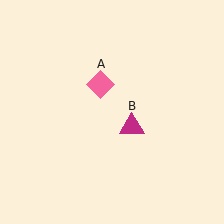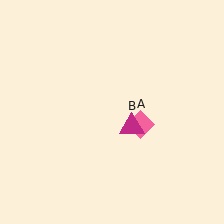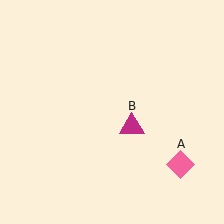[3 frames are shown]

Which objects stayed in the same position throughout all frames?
Magenta triangle (object B) remained stationary.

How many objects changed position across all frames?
1 object changed position: pink diamond (object A).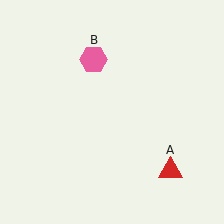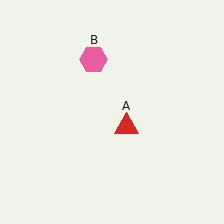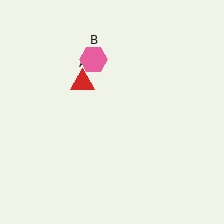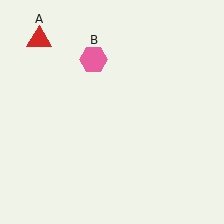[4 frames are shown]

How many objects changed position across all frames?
1 object changed position: red triangle (object A).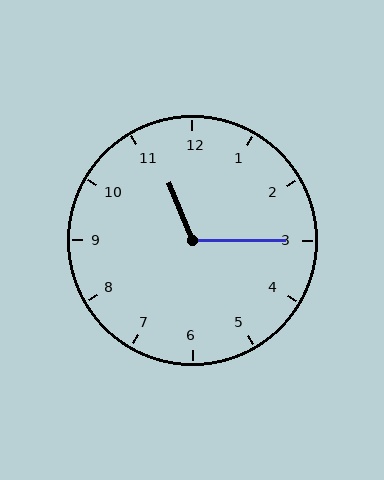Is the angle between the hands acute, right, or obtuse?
It is obtuse.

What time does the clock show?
11:15.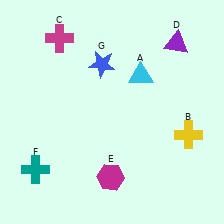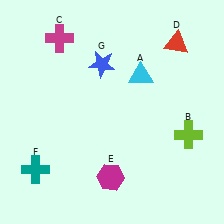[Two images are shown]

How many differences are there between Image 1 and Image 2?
There are 2 differences between the two images.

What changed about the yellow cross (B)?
In Image 1, B is yellow. In Image 2, it changed to lime.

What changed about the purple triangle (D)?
In Image 1, D is purple. In Image 2, it changed to red.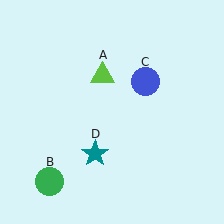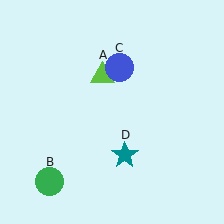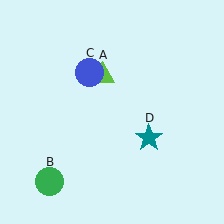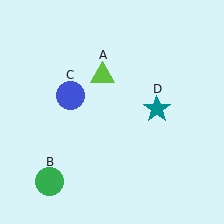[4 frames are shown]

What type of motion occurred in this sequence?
The blue circle (object C), teal star (object D) rotated counterclockwise around the center of the scene.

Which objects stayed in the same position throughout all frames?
Lime triangle (object A) and green circle (object B) remained stationary.